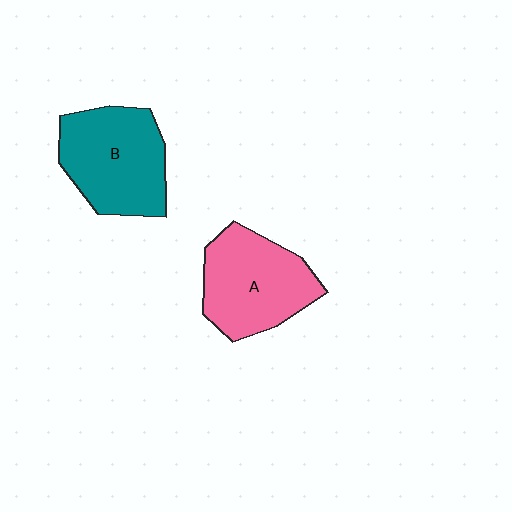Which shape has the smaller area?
Shape A (pink).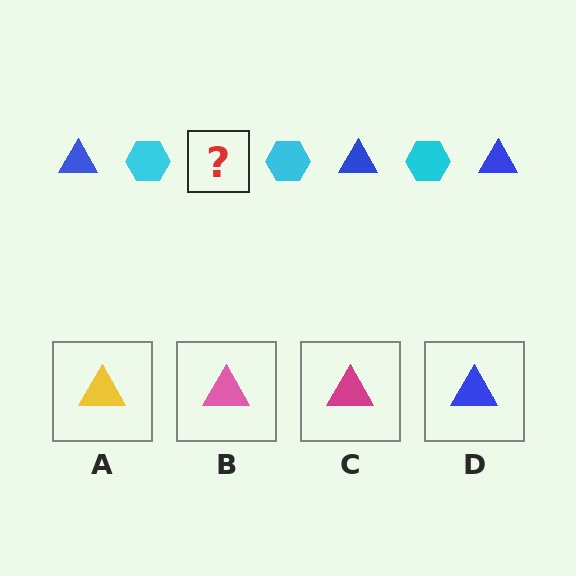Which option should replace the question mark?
Option D.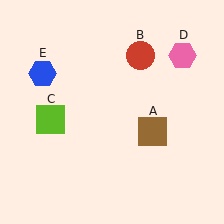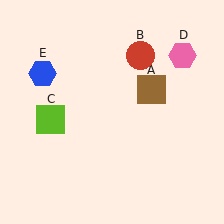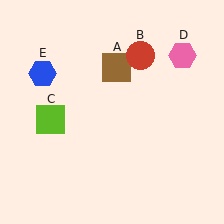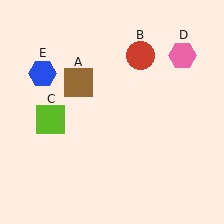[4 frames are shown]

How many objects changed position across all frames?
1 object changed position: brown square (object A).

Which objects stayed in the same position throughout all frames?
Red circle (object B) and lime square (object C) and pink hexagon (object D) and blue hexagon (object E) remained stationary.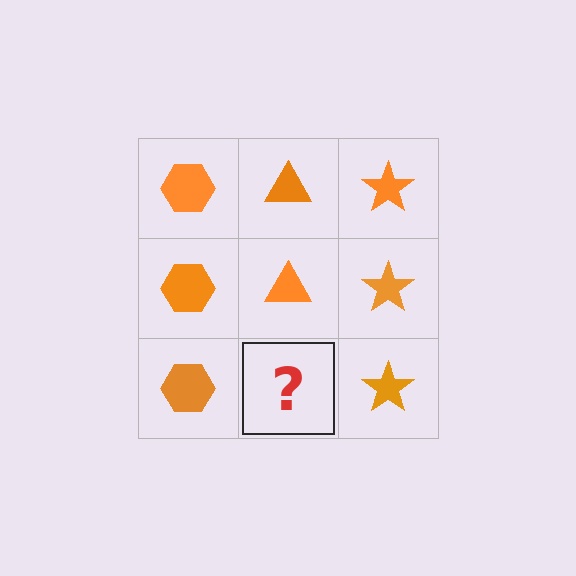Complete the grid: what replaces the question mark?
The question mark should be replaced with an orange triangle.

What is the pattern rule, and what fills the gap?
The rule is that each column has a consistent shape. The gap should be filled with an orange triangle.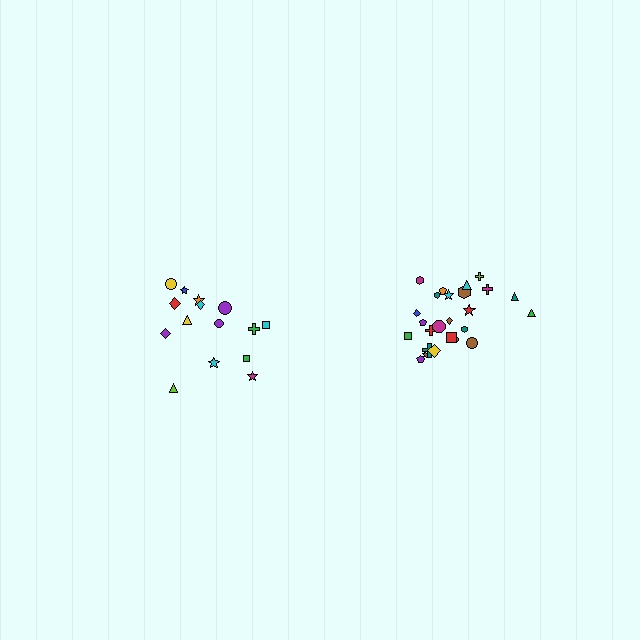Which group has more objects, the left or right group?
The right group.